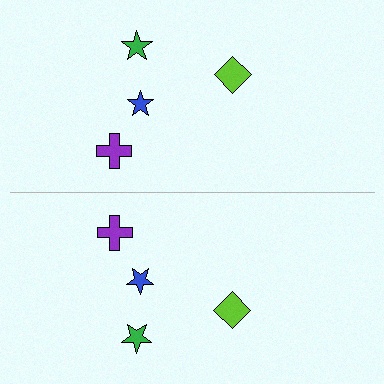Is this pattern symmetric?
Yes, this pattern has bilateral (reflection) symmetry.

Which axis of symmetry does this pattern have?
The pattern has a horizontal axis of symmetry running through the center of the image.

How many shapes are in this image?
There are 8 shapes in this image.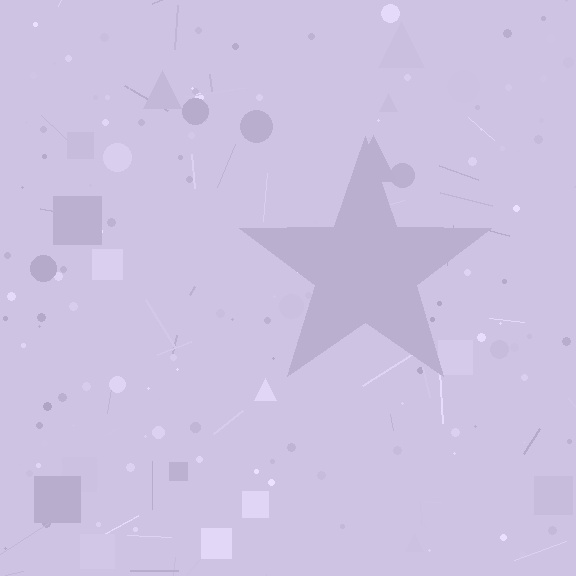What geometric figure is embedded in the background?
A star is embedded in the background.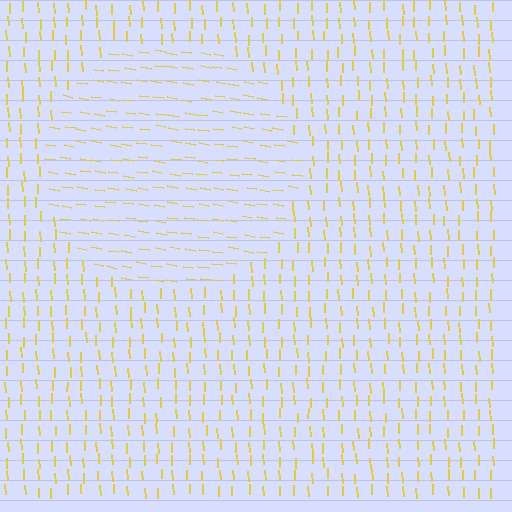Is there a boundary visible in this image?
Yes, there is a texture boundary formed by a change in line orientation.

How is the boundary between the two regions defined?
The boundary is defined purely by a change in line orientation (approximately 78 degrees difference). All lines are the same color and thickness.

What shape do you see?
I see a circle.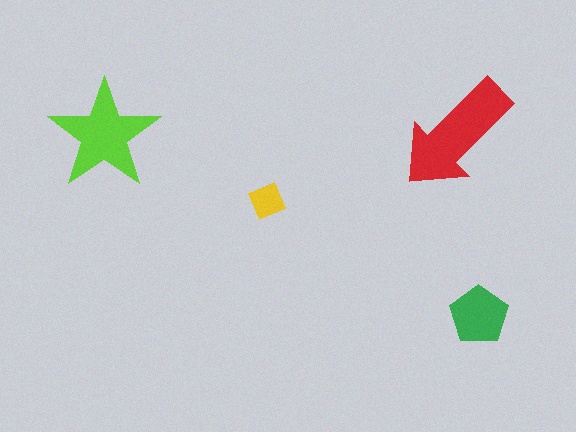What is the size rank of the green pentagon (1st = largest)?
3rd.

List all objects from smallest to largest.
The yellow diamond, the green pentagon, the lime star, the red arrow.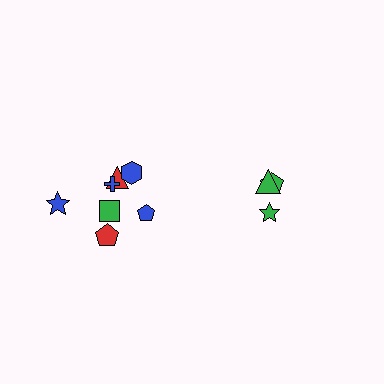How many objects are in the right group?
There are 3 objects.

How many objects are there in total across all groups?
There are 10 objects.